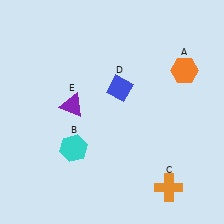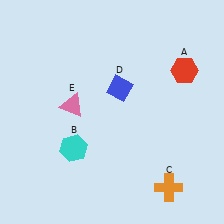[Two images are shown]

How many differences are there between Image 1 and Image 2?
There are 2 differences between the two images.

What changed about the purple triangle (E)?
In Image 1, E is purple. In Image 2, it changed to pink.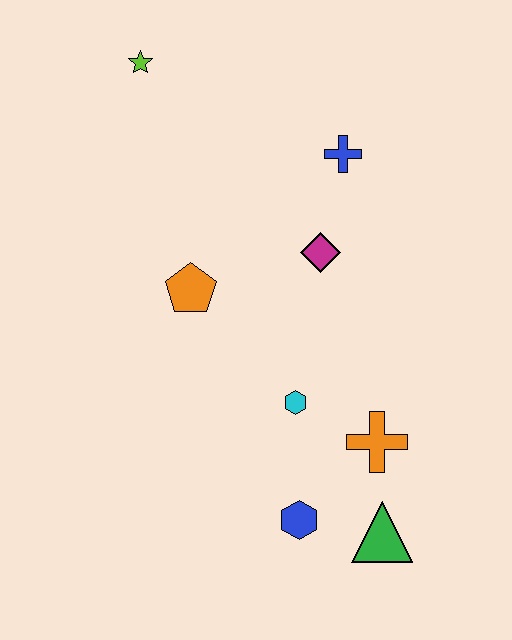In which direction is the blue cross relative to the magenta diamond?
The blue cross is above the magenta diamond.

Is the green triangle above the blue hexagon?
No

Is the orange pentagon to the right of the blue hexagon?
No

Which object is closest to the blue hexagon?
The green triangle is closest to the blue hexagon.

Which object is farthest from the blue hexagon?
The lime star is farthest from the blue hexagon.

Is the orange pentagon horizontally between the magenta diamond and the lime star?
Yes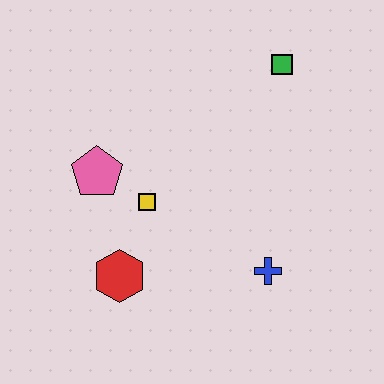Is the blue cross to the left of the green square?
Yes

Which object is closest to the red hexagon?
The yellow square is closest to the red hexagon.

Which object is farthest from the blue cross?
The green square is farthest from the blue cross.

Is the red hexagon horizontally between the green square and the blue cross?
No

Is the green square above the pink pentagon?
Yes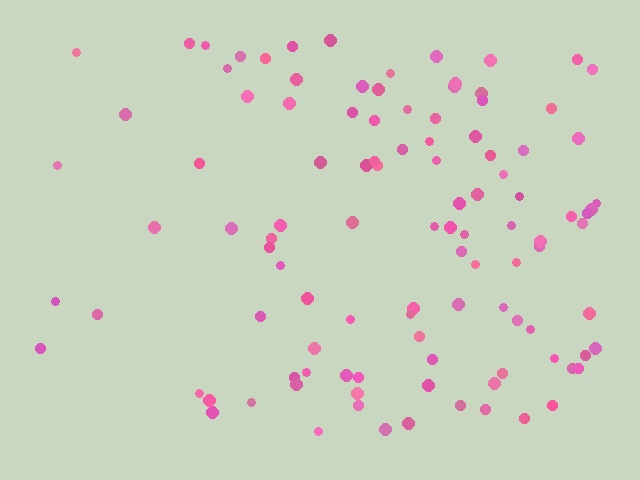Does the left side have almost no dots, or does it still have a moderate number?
Still a moderate number, just noticeably fewer than the right.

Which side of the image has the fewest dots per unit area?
The left.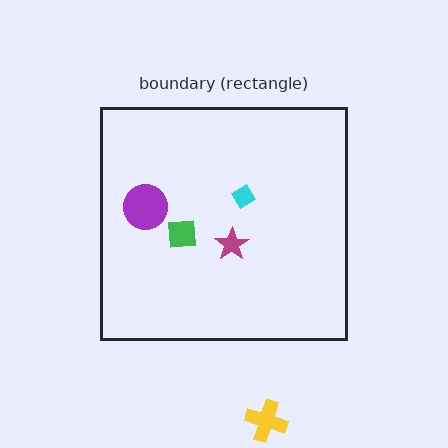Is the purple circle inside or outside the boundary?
Inside.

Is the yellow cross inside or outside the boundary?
Outside.